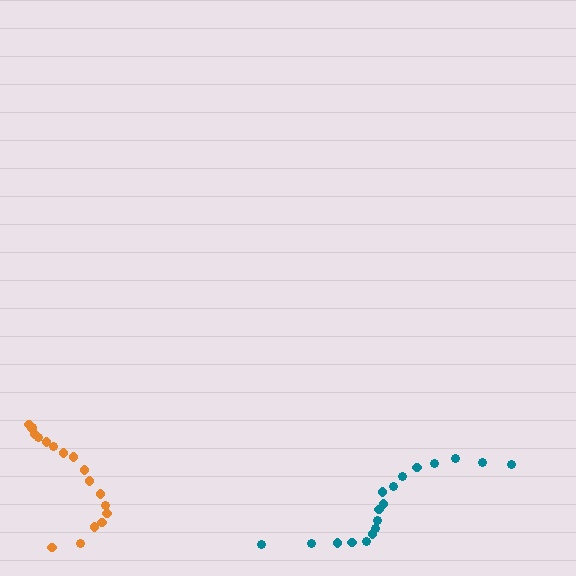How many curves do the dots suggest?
There are 2 distinct paths.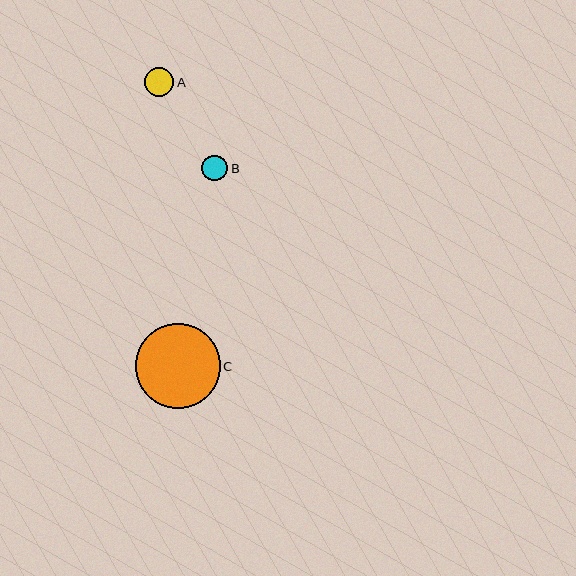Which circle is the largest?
Circle C is the largest with a size of approximately 84 pixels.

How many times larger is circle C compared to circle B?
Circle C is approximately 3.3 times the size of circle B.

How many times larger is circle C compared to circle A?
Circle C is approximately 2.9 times the size of circle A.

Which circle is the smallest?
Circle B is the smallest with a size of approximately 26 pixels.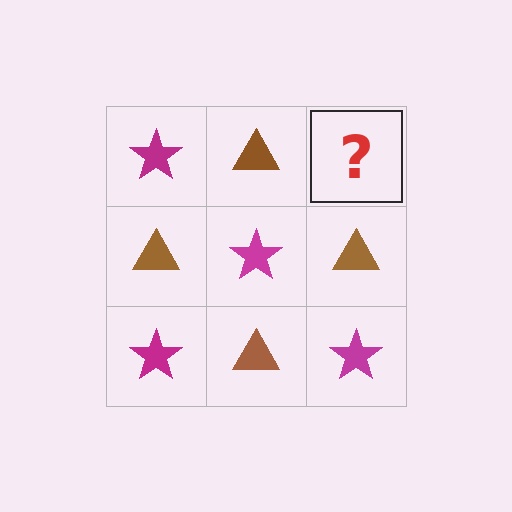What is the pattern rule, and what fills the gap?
The rule is that it alternates magenta star and brown triangle in a checkerboard pattern. The gap should be filled with a magenta star.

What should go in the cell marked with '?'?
The missing cell should contain a magenta star.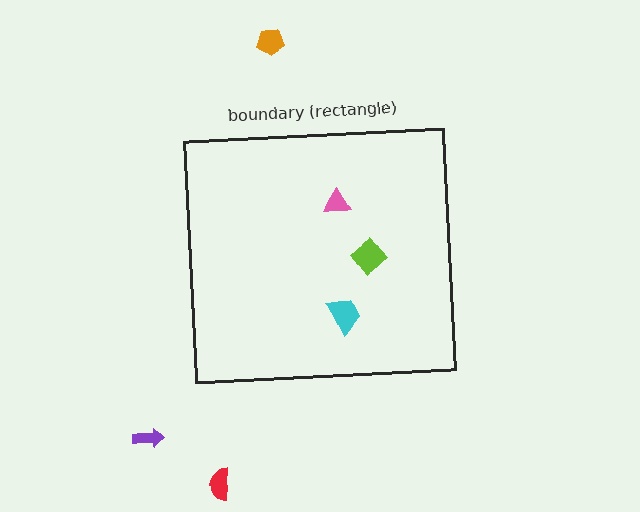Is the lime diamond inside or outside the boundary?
Inside.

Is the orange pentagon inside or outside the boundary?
Outside.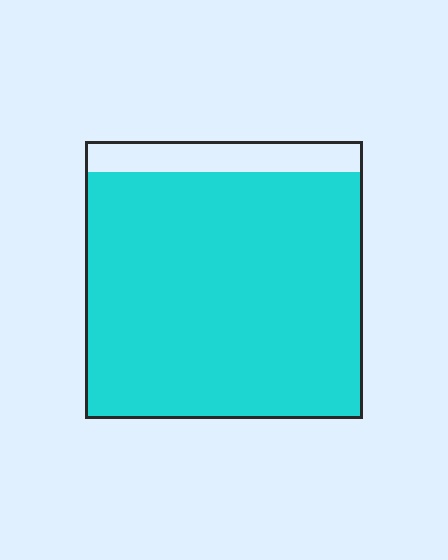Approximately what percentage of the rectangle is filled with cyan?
Approximately 90%.